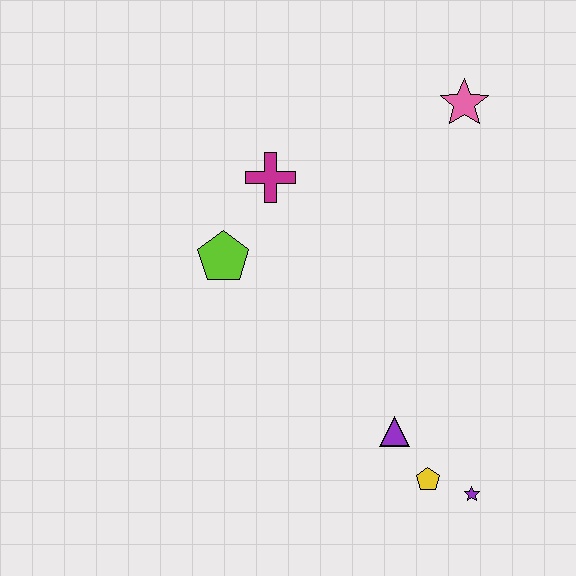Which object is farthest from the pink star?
The purple star is farthest from the pink star.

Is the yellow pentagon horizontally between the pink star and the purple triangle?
Yes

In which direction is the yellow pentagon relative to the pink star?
The yellow pentagon is below the pink star.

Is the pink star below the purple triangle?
No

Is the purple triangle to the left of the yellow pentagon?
Yes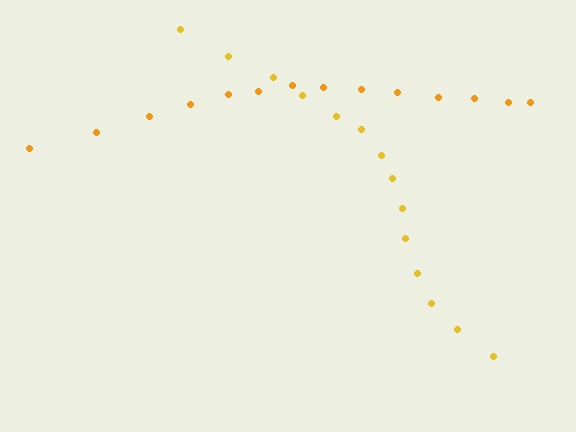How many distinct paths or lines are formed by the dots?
There are 2 distinct paths.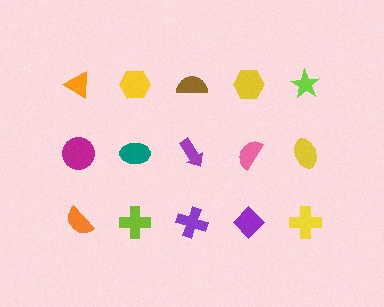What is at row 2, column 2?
A teal ellipse.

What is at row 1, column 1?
An orange triangle.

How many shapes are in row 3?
5 shapes.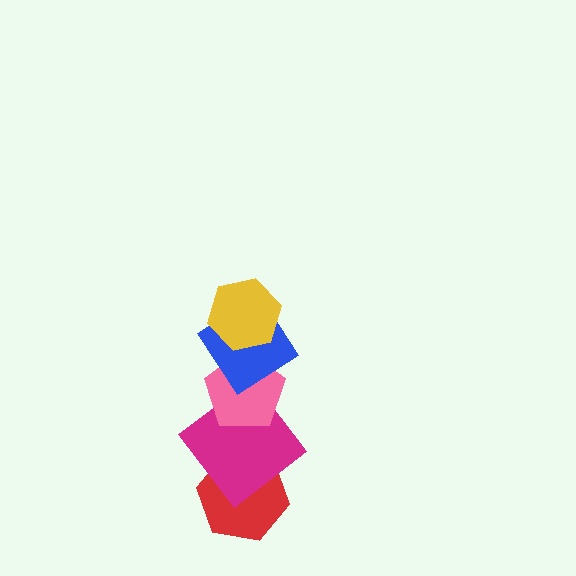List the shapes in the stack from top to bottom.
From top to bottom: the yellow hexagon, the blue diamond, the pink pentagon, the magenta diamond, the red hexagon.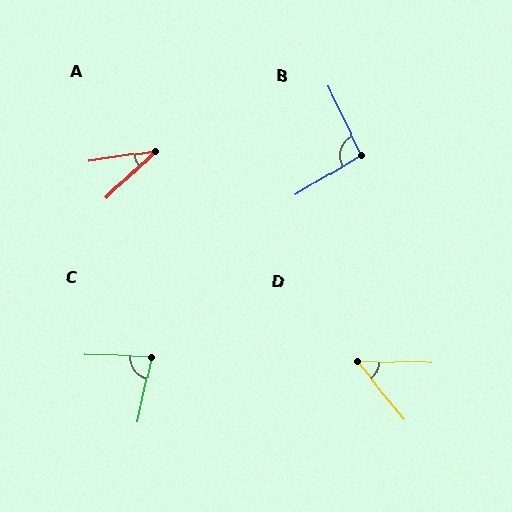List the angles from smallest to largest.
A (36°), D (51°), C (79°), B (95°).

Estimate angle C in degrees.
Approximately 79 degrees.